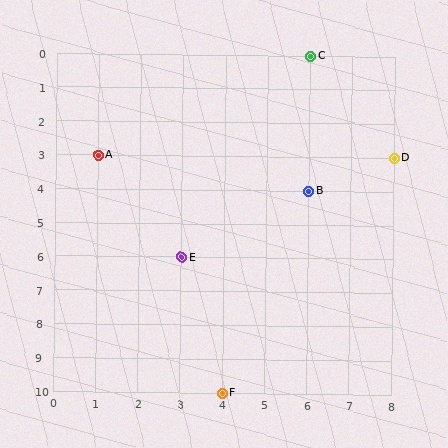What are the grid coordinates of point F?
Point F is at grid coordinates (4, 10).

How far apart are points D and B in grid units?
Points D and B are 2 columns and 1 row apart (about 2.2 grid units diagonally).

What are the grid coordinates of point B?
Point B is at grid coordinates (6, 4).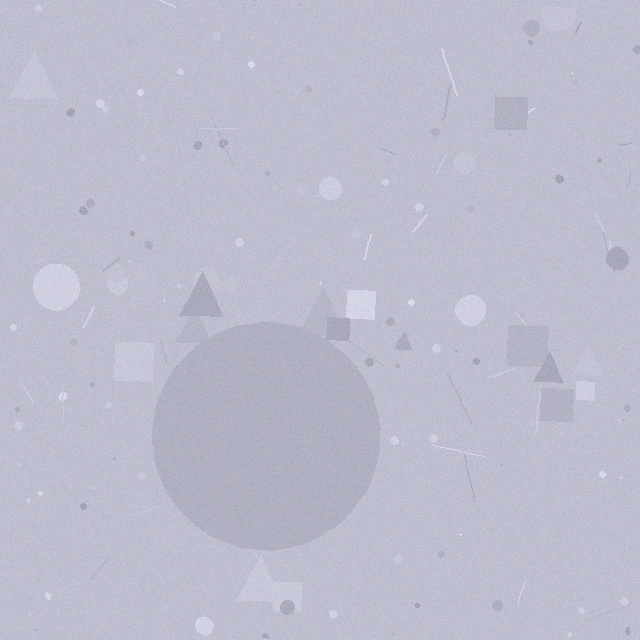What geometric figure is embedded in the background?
A circle is embedded in the background.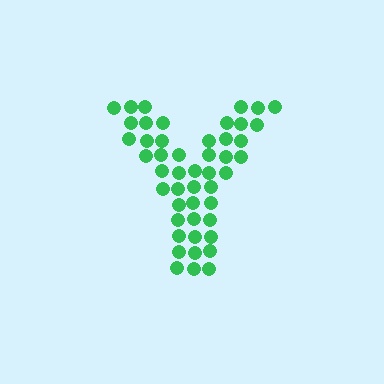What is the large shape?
The large shape is the letter Y.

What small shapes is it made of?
It is made of small circles.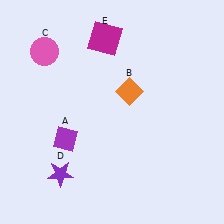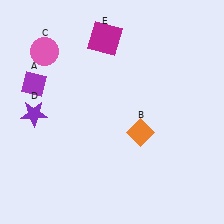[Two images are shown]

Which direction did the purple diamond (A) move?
The purple diamond (A) moved up.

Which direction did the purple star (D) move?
The purple star (D) moved up.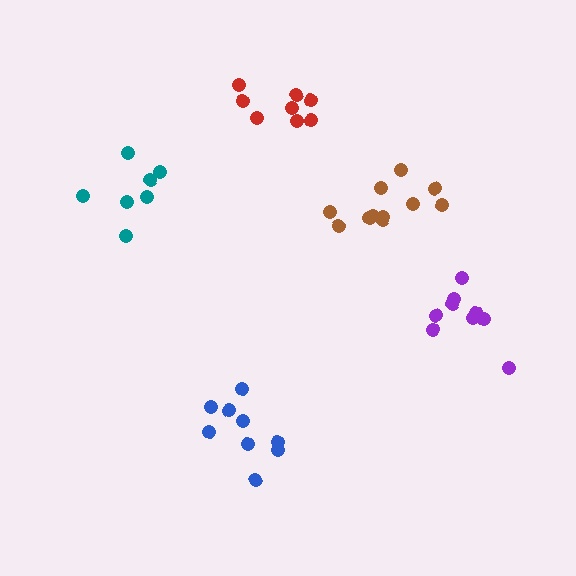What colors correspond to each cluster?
The clusters are colored: brown, red, teal, blue, purple.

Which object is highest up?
The red cluster is topmost.